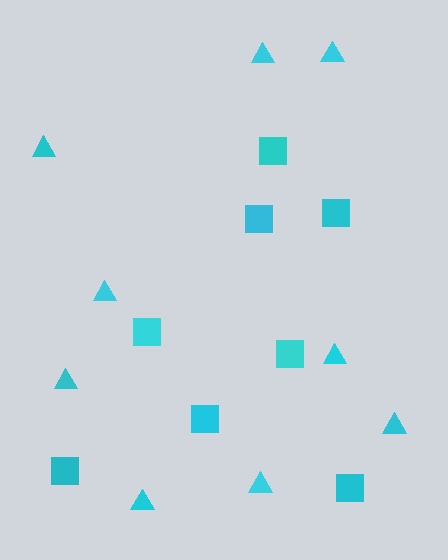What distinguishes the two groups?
There are 2 groups: one group of squares (8) and one group of triangles (9).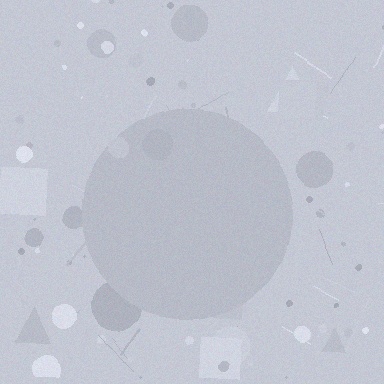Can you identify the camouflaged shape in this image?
The camouflaged shape is a circle.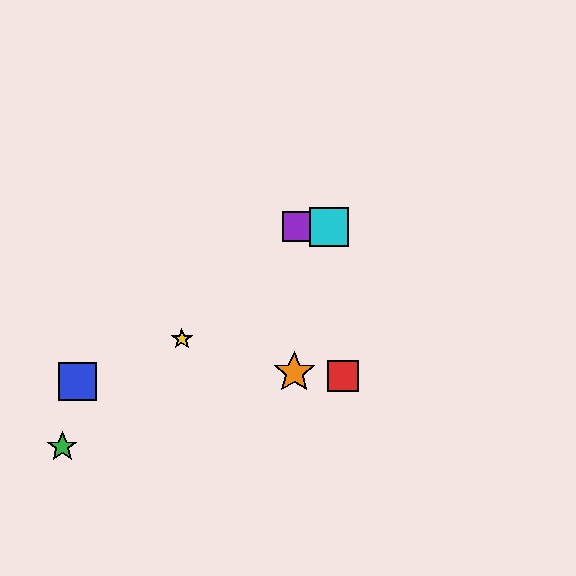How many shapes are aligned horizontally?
2 shapes (the purple square, the cyan square) are aligned horizontally.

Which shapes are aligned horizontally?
The purple square, the cyan square are aligned horizontally.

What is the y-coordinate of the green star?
The green star is at y≈447.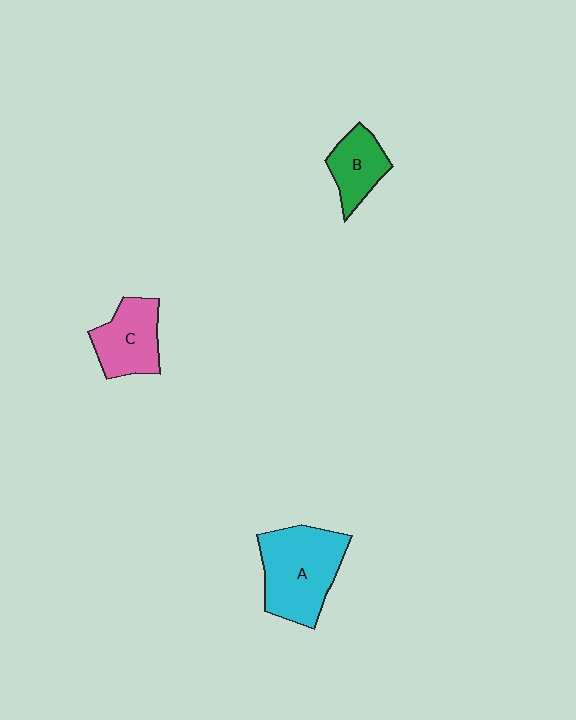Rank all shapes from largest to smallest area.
From largest to smallest: A (cyan), C (pink), B (green).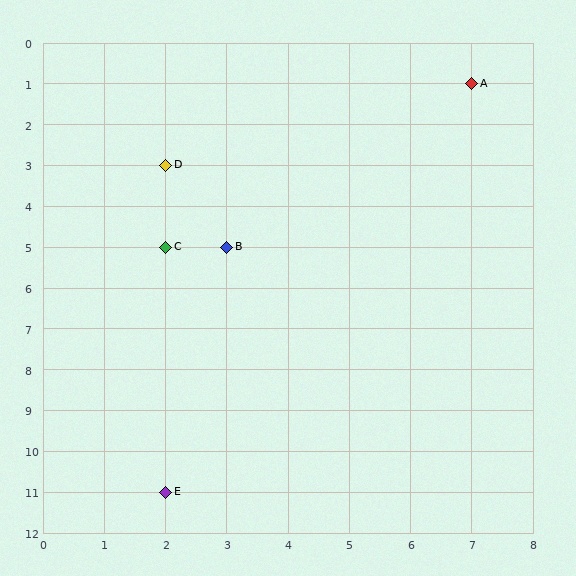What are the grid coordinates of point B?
Point B is at grid coordinates (3, 5).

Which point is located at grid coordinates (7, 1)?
Point A is at (7, 1).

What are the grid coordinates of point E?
Point E is at grid coordinates (2, 11).